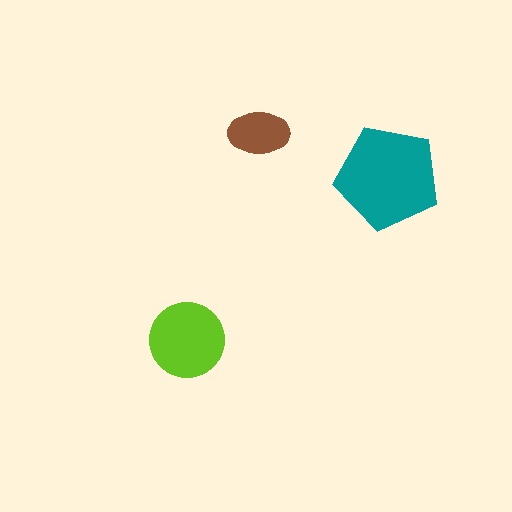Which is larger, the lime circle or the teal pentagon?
The teal pentagon.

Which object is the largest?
The teal pentagon.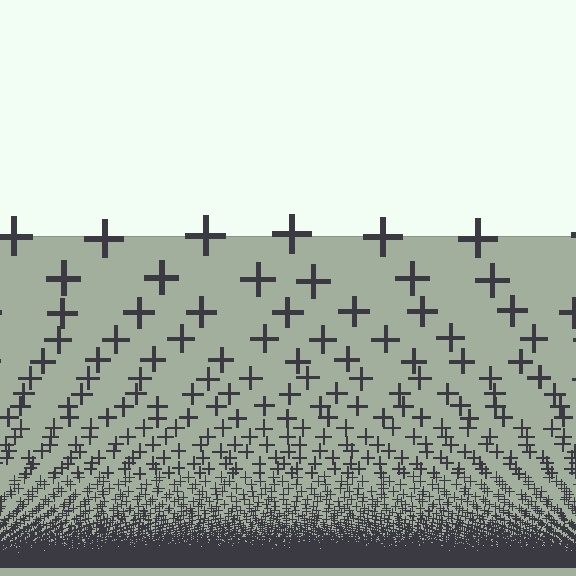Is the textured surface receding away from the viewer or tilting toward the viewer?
The surface appears to tilt toward the viewer. Texture elements get larger and sparser toward the top.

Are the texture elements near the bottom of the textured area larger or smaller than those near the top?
Smaller. The gradient is inverted — elements near the bottom are smaller and denser.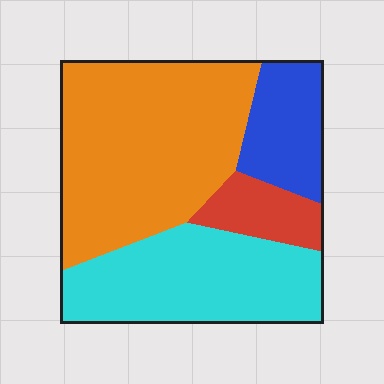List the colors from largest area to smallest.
From largest to smallest: orange, cyan, blue, red.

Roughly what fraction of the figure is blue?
Blue takes up less than a quarter of the figure.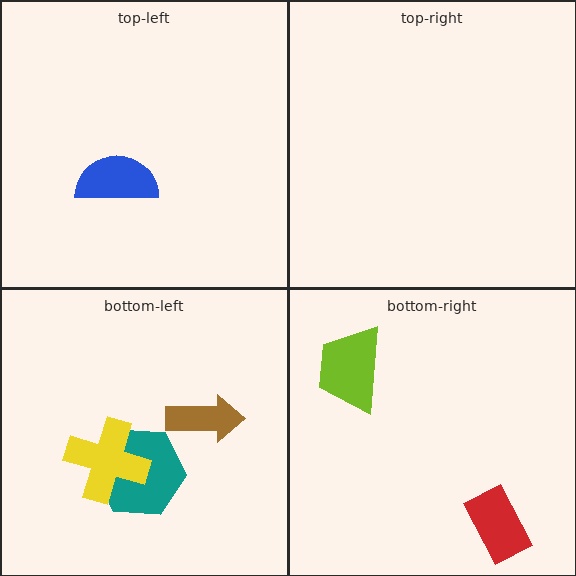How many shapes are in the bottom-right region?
2.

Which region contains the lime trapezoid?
The bottom-right region.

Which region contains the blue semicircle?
The top-left region.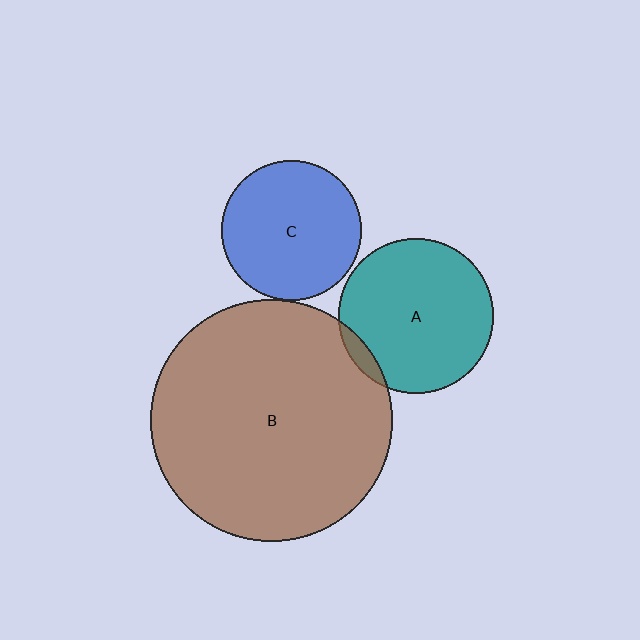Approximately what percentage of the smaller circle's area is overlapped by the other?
Approximately 5%.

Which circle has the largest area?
Circle B (brown).